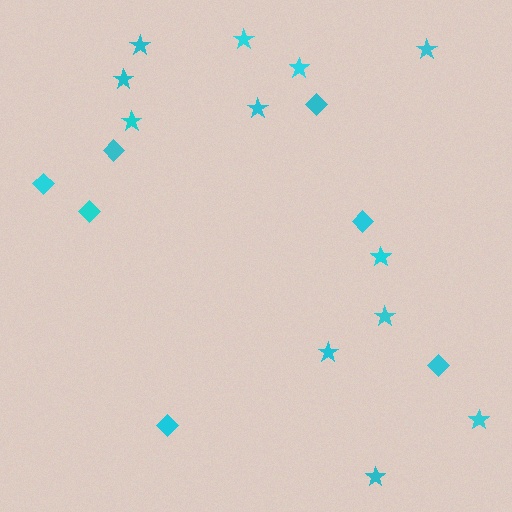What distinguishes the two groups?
There are 2 groups: one group of diamonds (7) and one group of stars (12).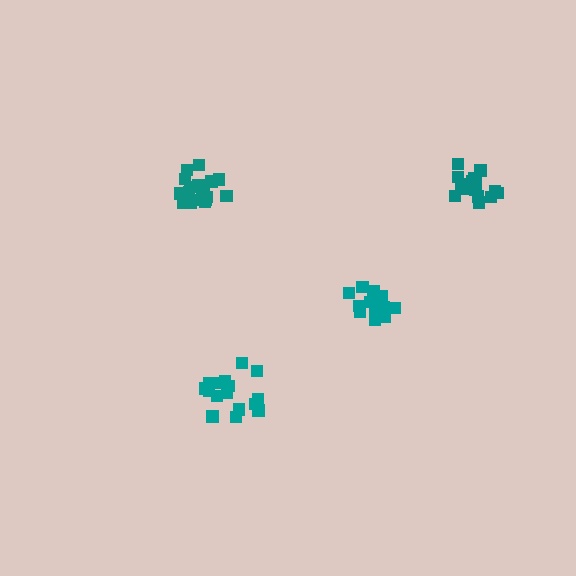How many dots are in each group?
Group 1: 17 dots, Group 2: 17 dots, Group 3: 21 dots, Group 4: 21 dots (76 total).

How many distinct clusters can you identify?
There are 4 distinct clusters.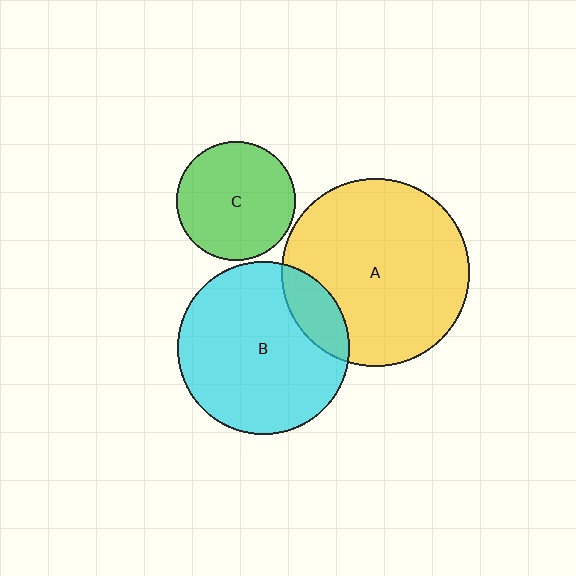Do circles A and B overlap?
Yes.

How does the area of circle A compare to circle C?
Approximately 2.5 times.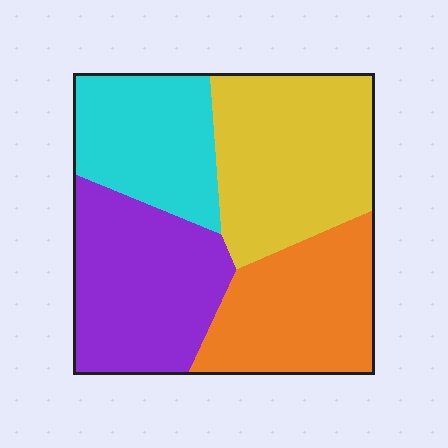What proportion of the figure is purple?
Purple takes up about one quarter (1/4) of the figure.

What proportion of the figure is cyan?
Cyan covers 20% of the figure.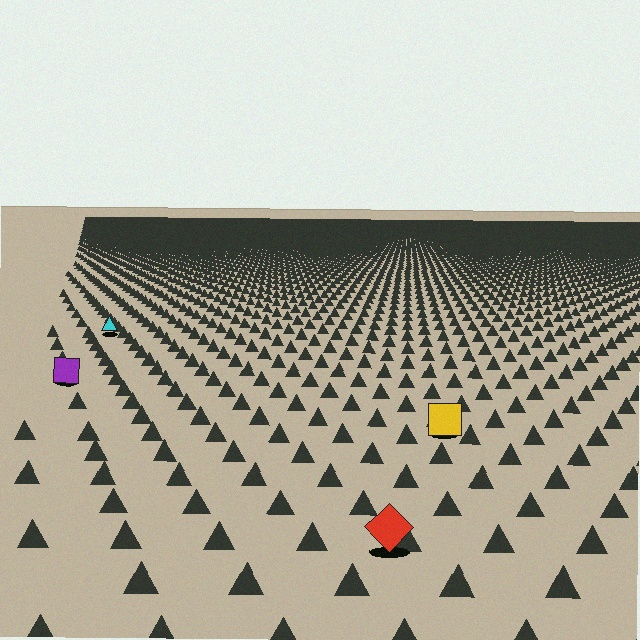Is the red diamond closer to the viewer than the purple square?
Yes. The red diamond is closer — you can tell from the texture gradient: the ground texture is coarser near it.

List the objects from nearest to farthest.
From nearest to farthest: the red diamond, the yellow square, the purple square, the cyan triangle.